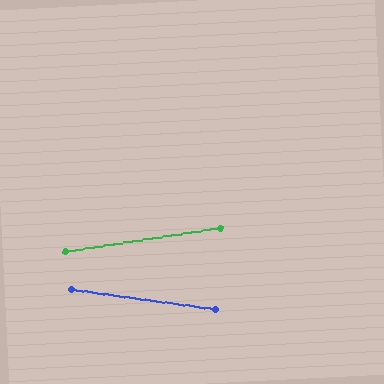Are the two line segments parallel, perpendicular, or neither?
Neither parallel nor perpendicular — they differ by about 16°.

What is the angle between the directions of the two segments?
Approximately 16 degrees.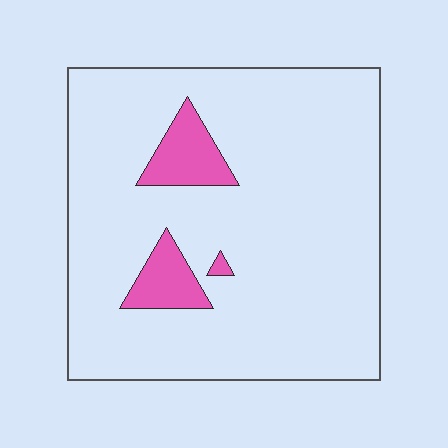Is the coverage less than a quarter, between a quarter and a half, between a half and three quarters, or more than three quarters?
Less than a quarter.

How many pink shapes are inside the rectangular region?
3.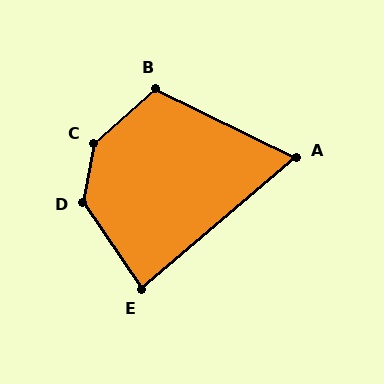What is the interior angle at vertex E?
Approximately 84 degrees (acute).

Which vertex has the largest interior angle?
C, at approximately 142 degrees.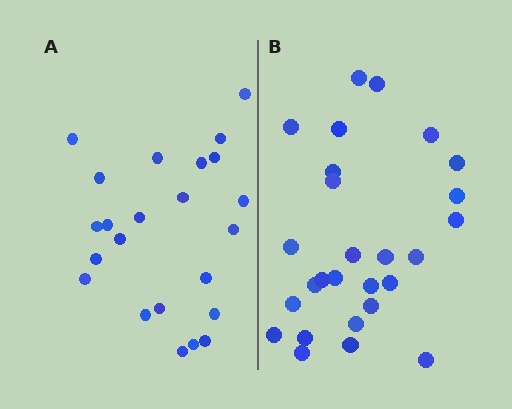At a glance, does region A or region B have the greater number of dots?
Region B (the right region) has more dots.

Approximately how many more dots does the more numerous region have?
Region B has about 4 more dots than region A.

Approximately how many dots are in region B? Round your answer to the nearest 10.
About 30 dots. (The exact count is 27, which rounds to 30.)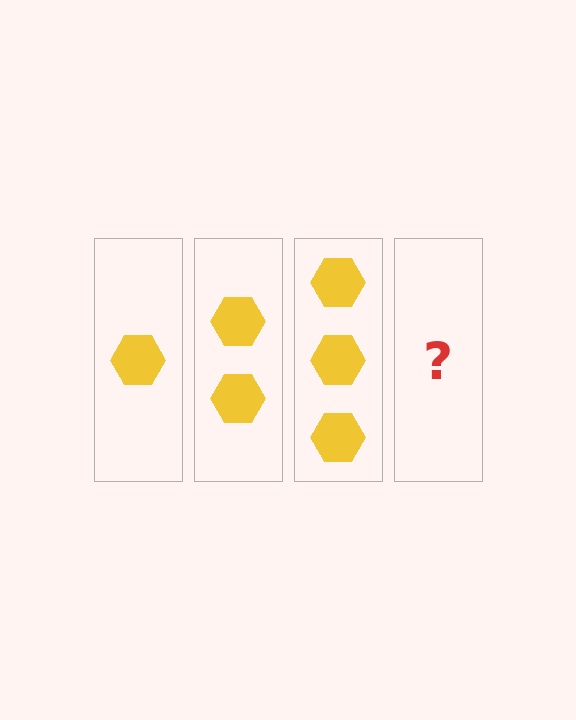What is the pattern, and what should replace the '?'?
The pattern is that each step adds one more hexagon. The '?' should be 4 hexagons.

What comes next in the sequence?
The next element should be 4 hexagons.